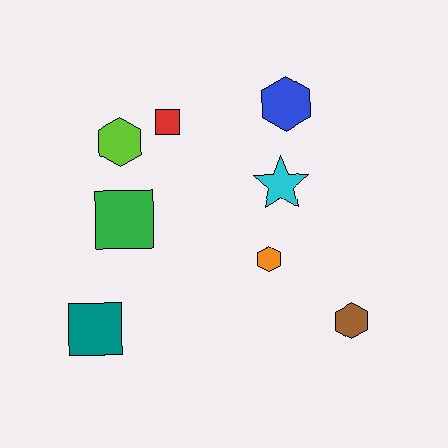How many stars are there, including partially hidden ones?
There is 1 star.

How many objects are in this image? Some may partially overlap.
There are 8 objects.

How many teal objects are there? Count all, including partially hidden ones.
There is 1 teal object.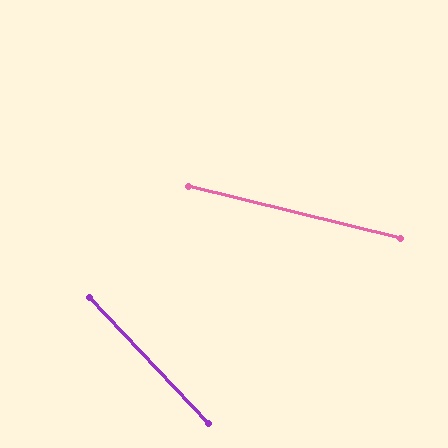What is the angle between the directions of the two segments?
Approximately 33 degrees.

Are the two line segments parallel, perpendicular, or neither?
Neither parallel nor perpendicular — they differ by about 33°.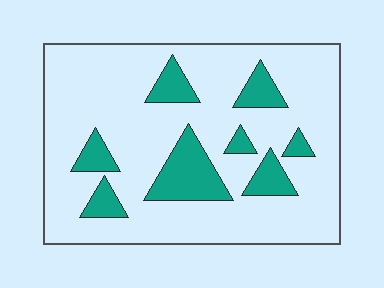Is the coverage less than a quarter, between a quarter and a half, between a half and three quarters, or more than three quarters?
Less than a quarter.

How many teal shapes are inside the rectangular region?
8.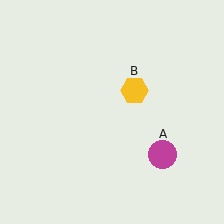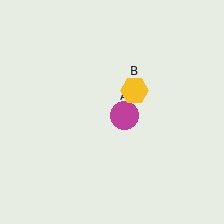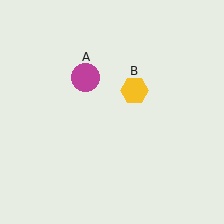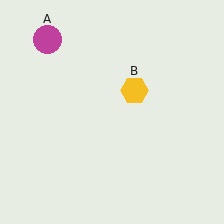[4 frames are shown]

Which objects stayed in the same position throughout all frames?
Yellow hexagon (object B) remained stationary.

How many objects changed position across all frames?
1 object changed position: magenta circle (object A).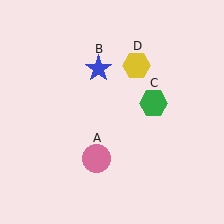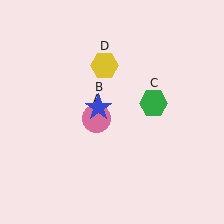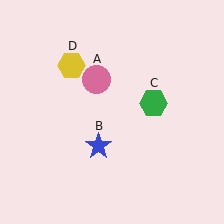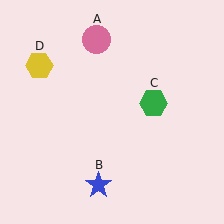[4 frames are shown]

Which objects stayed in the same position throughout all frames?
Green hexagon (object C) remained stationary.